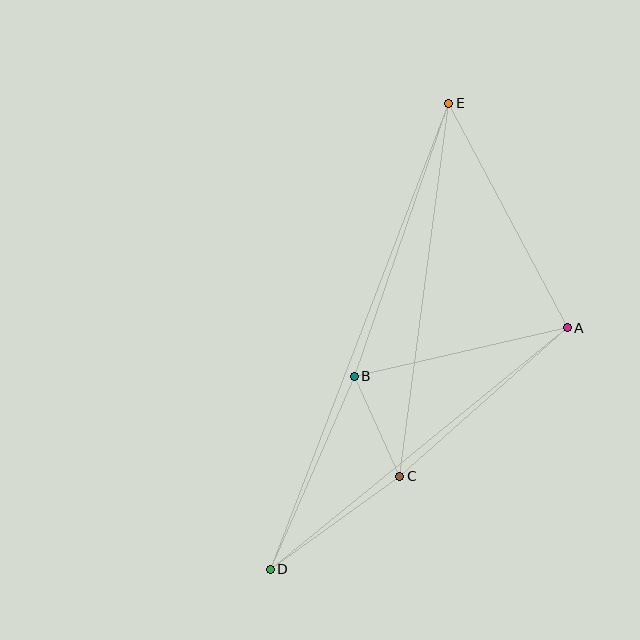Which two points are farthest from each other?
Points D and E are farthest from each other.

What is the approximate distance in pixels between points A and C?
The distance between A and C is approximately 224 pixels.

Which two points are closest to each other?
Points B and C are closest to each other.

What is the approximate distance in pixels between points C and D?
The distance between C and D is approximately 160 pixels.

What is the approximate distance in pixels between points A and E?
The distance between A and E is approximately 254 pixels.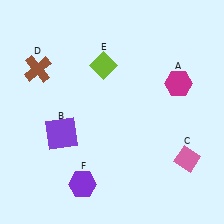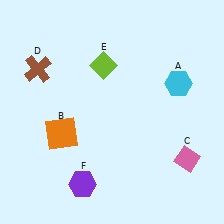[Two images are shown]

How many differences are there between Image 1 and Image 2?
There are 2 differences between the two images.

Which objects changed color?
A changed from magenta to cyan. B changed from purple to orange.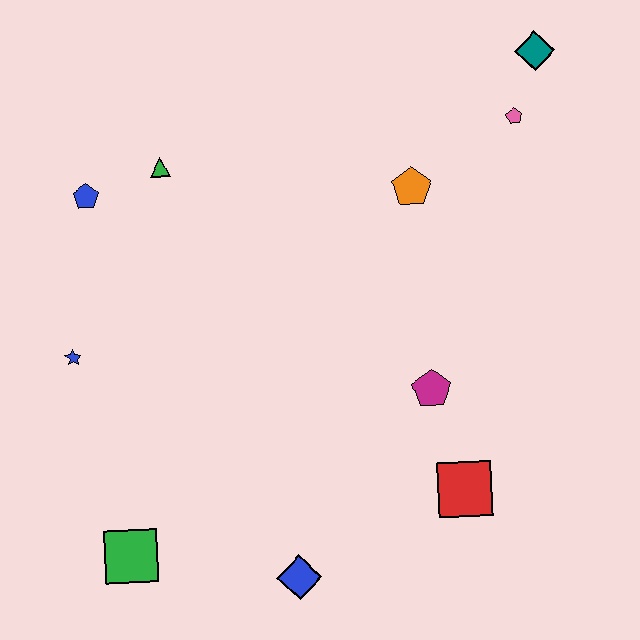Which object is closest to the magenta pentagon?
The red square is closest to the magenta pentagon.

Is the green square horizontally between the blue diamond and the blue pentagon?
Yes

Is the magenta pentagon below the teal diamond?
Yes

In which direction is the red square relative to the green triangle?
The red square is below the green triangle.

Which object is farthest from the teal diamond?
The green square is farthest from the teal diamond.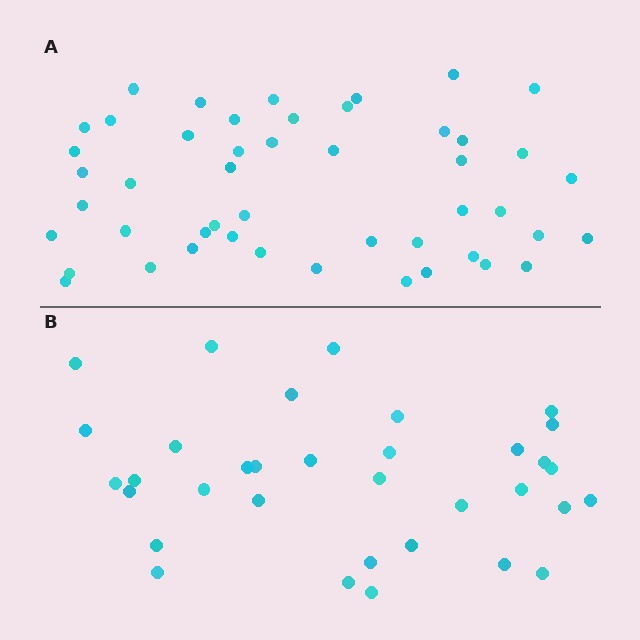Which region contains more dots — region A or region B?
Region A (the top region) has more dots.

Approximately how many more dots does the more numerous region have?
Region A has approximately 15 more dots than region B.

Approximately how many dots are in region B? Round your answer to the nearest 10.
About 30 dots. (The exact count is 34, which rounds to 30.)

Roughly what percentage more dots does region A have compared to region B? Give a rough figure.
About 40% more.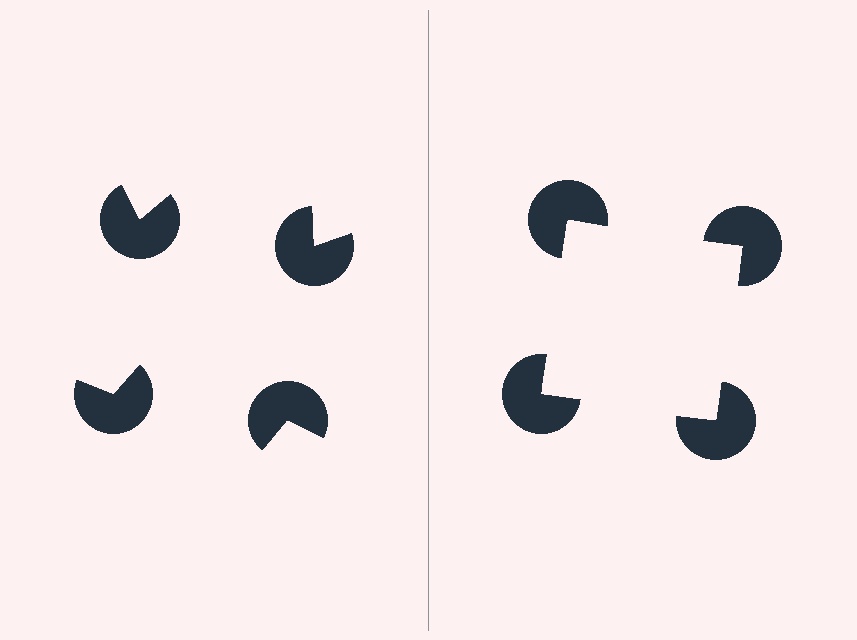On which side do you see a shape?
An illusory square appears on the right side. On the left side the wedge cuts are rotated, so no coherent shape forms.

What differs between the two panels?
The pac-man discs are positioned identically on both sides; only the wedge orientations differ. On the right they align to a square; on the left they are misaligned.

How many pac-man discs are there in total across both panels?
8 — 4 on each side.